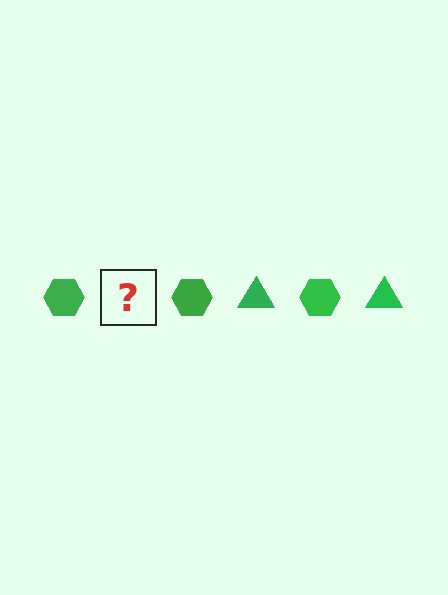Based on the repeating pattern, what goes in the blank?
The blank should be a green triangle.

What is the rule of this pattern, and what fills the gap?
The rule is that the pattern cycles through hexagon, triangle shapes in green. The gap should be filled with a green triangle.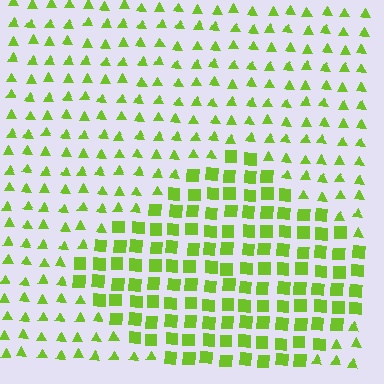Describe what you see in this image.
The image is filled with small lime elements arranged in a uniform grid. A diamond-shaped region contains squares, while the surrounding area contains triangles. The boundary is defined purely by the change in element shape.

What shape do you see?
I see a diamond.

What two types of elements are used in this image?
The image uses squares inside the diamond region and triangles outside it.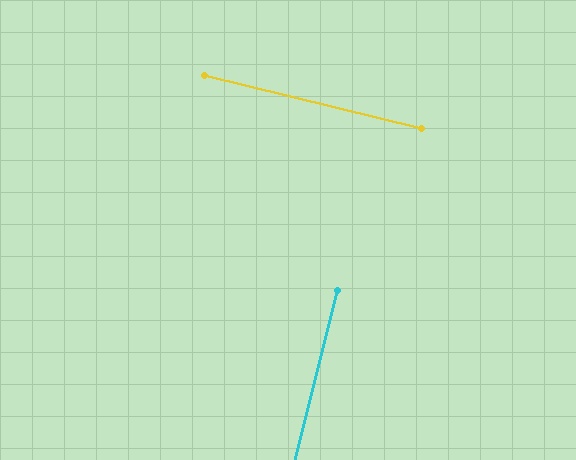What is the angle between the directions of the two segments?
Approximately 90 degrees.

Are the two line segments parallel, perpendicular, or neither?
Perpendicular — they meet at approximately 90°.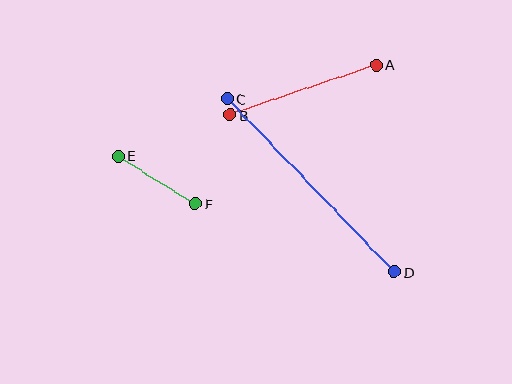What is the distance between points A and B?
The distance is approximately 155 pixels.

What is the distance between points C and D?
The distance is approximately 241 pixels.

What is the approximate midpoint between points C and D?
The midpoint is at approximately (311, 185) pixels.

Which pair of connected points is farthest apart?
Points C and D are farthest apart.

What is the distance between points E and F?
The distance is approximately 91 pixels.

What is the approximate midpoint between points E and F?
The midpoint is at approximately (157, 180) pixels.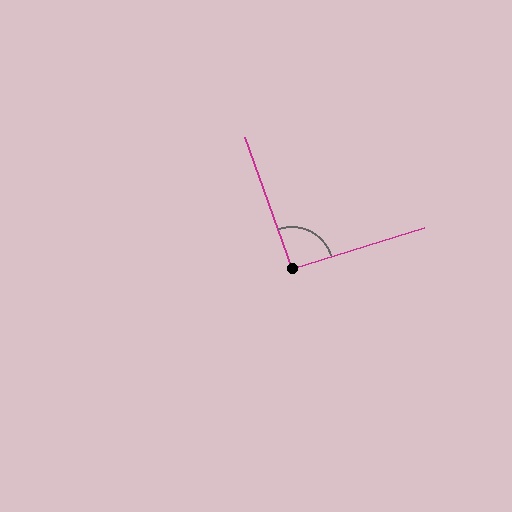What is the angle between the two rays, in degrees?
Approximately 92 degrees.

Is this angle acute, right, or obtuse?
It is approximately a right angle.